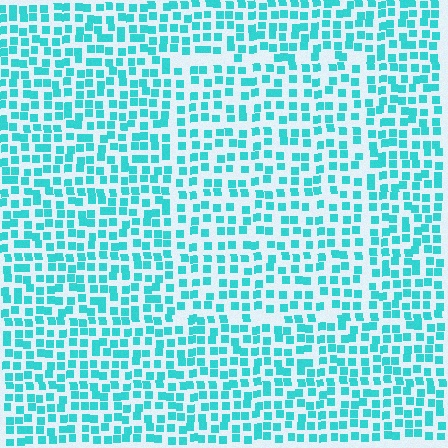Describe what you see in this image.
The image contains small cyan elements arranged at two different densities. A rectangle-shaped region is visible where the elements are less densely packed than the surrounding area.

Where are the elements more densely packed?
The elements are more densely packed outside the rectangle boundary.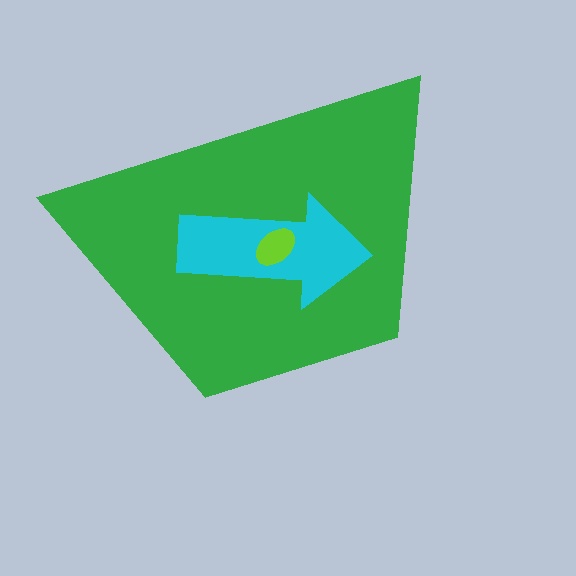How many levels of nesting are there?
3.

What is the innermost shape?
The lime ellipse.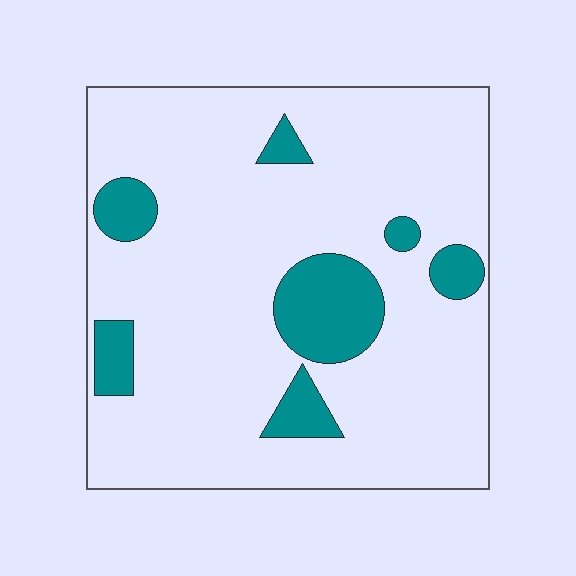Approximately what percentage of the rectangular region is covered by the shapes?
Approximately 15%.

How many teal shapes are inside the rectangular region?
7.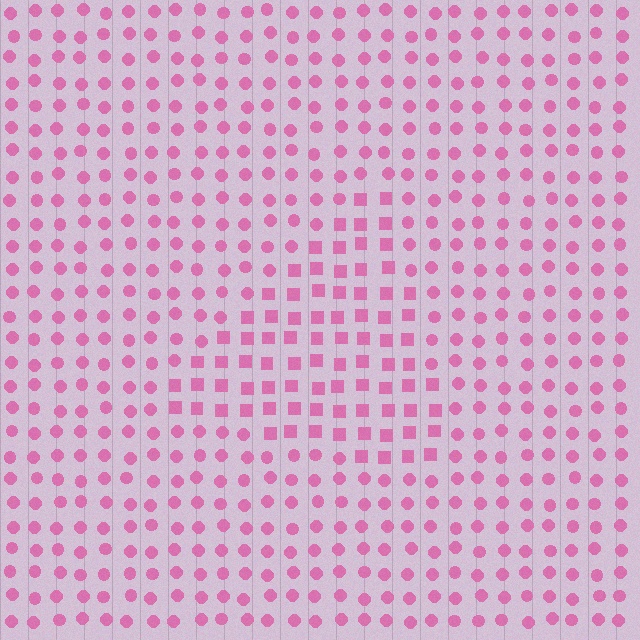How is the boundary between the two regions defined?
The boundary is defined by a change in element shape: squares inside vs. circles outside. All elements share the same color and spacing.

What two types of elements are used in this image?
The image uses squares inside the triangle region and circles outside it.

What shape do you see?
I see a triangle.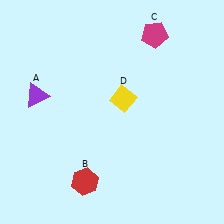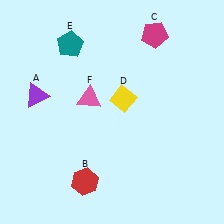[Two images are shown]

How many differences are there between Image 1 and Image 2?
There are 2 differences between the two images.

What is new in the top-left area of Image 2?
A teal pentagon (E) was added in the top-left area of Image 2.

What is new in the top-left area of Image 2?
A pink triangle (F) was added in the top-left area of Image 2.